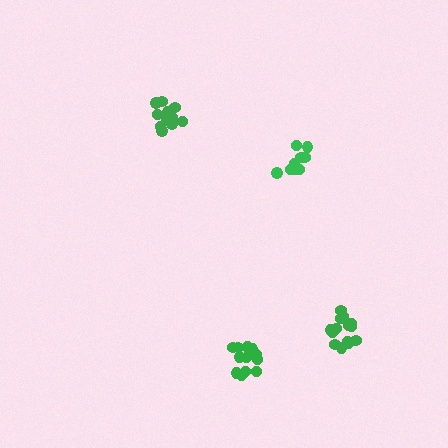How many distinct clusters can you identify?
There are 4 distinct clusters.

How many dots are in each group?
Group 1: 9 dots, Group 2: 12 dots, Group 3: 14 dots, Group 4: 13 dots (48 total).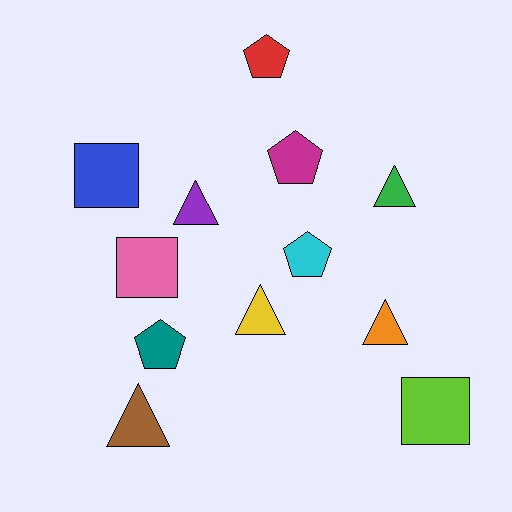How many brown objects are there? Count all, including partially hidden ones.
There is 1 brown object.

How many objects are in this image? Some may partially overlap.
There are 12 objects.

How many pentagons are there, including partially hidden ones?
There are 4 pentagons.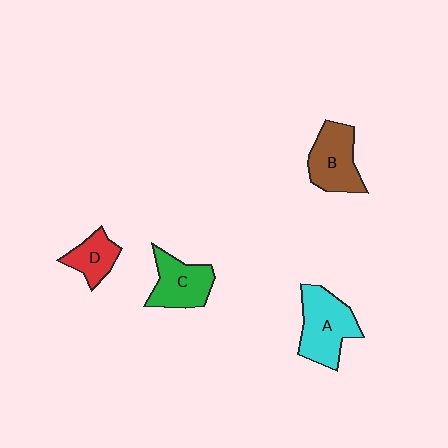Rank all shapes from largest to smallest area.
From largest to smallest: A (cyan), B (brown), C (green), D (red).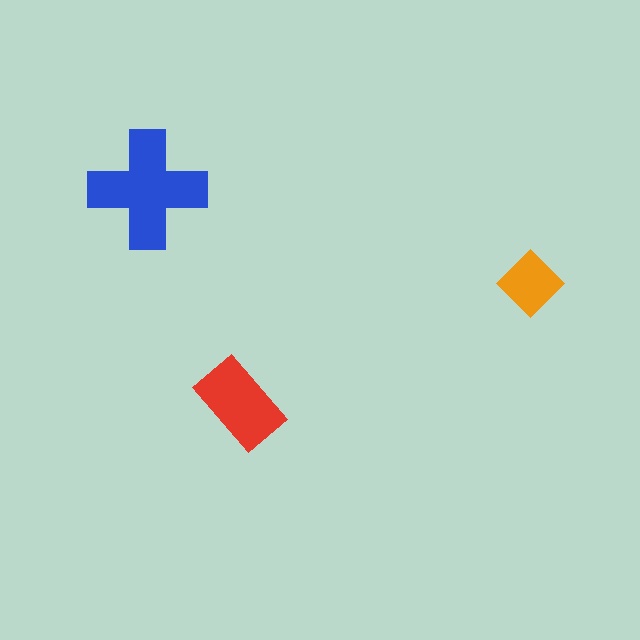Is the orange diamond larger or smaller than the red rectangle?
Smaller.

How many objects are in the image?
There are 3 objects in the image.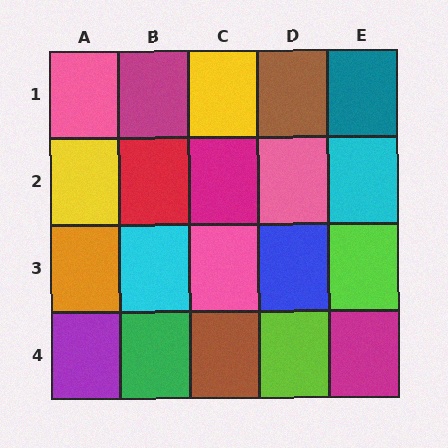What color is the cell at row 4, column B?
Green.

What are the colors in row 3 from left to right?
Orange, cyan, pink, blue, lime.